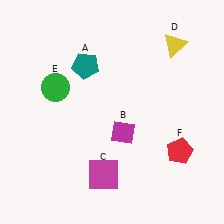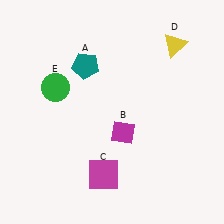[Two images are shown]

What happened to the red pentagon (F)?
The red pentagon (F) was removed in Image 2. It was in the bottom-right area of Image 1.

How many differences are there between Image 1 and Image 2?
There is 1 difference between the two images.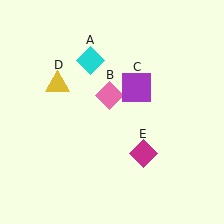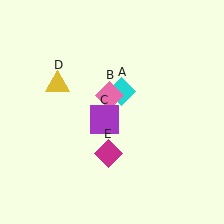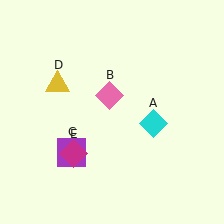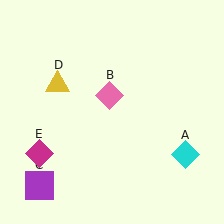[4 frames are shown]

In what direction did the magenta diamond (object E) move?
The magenta diamond (object E) moved left.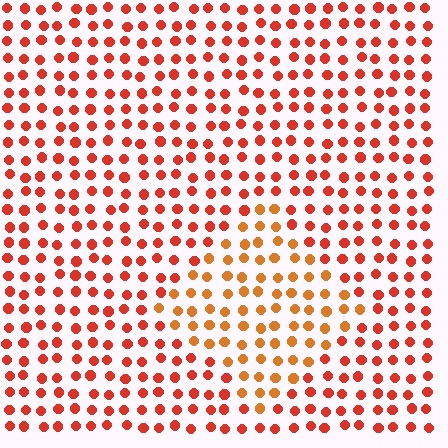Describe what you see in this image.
The image is filled with small red elements in a uniform arrangement. A diamond-shaped region is visible where the elements are tinted to a slightly different hue, forming a subtle color boundary.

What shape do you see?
I see a diamond.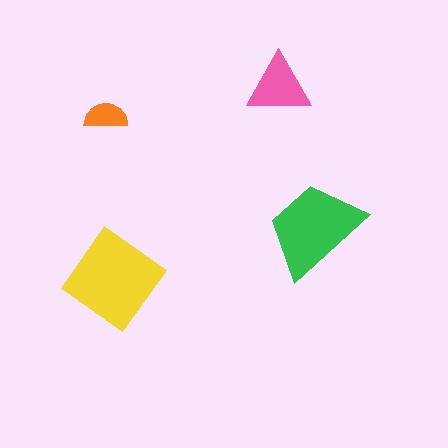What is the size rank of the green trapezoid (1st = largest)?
2nd.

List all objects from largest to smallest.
The yellow diamond, the green trapezoid, the pink triangle, the orange semicircle.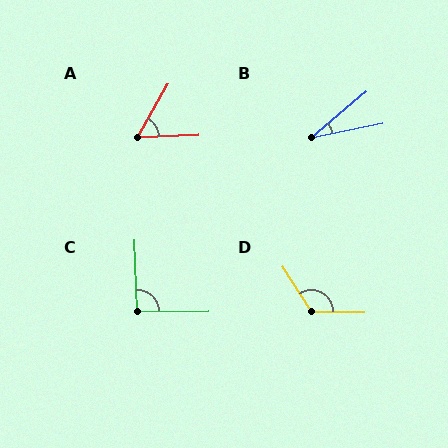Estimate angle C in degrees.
Approximately 91 degrees.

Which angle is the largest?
D, at approximately 123 degrees.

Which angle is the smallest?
B, at approximately 29 degrees.